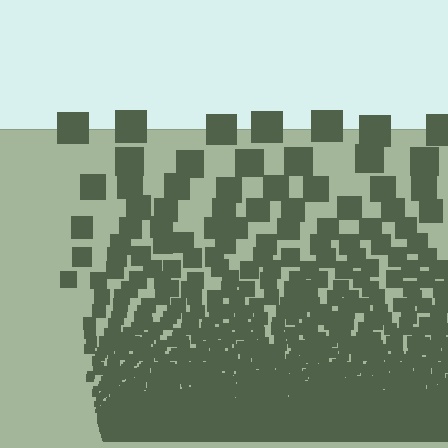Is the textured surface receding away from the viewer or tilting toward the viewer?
The surface appears to tilt toward the viewer. Texture elements get larger and sparser toward the top.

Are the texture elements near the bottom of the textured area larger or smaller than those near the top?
Smaller. The gradient is inverted — elements near the bottom are smaller and denser.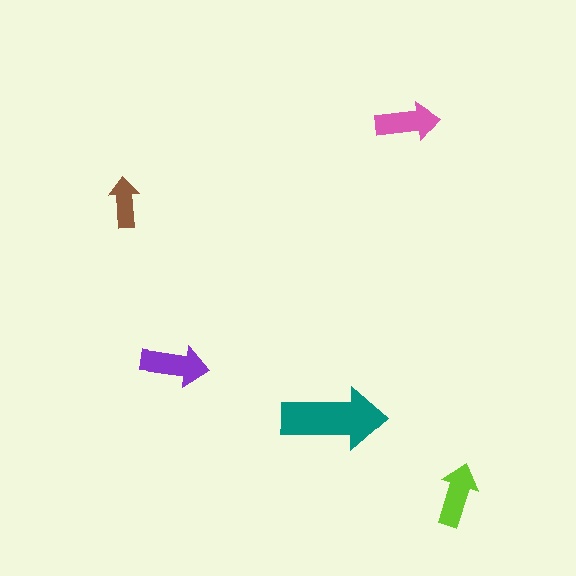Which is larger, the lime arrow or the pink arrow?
The pink one.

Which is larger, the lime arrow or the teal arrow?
The teal one.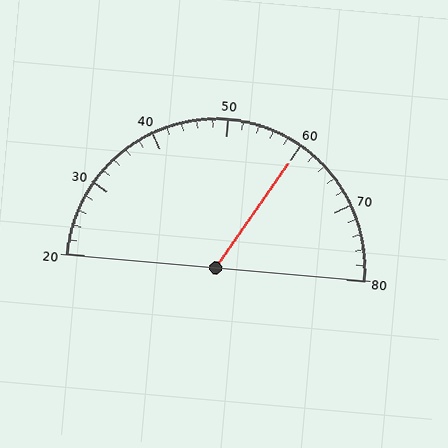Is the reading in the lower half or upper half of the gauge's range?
The reading is in the upper half of the range (20 to 80).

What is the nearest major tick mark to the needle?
The nearest major tick mark is 60.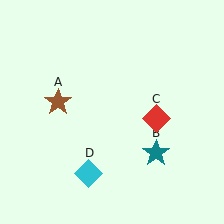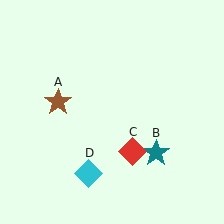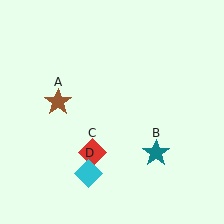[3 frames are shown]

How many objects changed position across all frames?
1 object changed position: red diamond (object C).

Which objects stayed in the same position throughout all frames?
Brown star (object A) and teal star (object B) and cyan diamond (object D) remained stationary.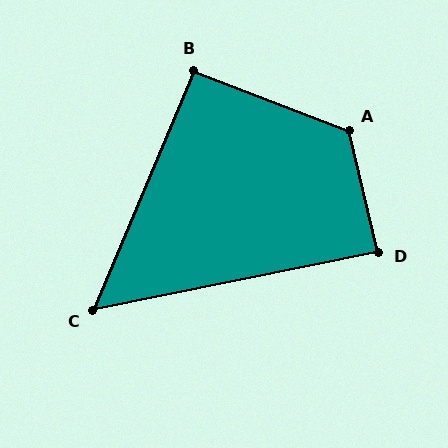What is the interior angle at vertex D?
Approximately 88 degrees (approximately right).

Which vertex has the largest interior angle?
A, at approximately 124 degrees.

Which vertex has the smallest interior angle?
C, at approximately 56 degrees.